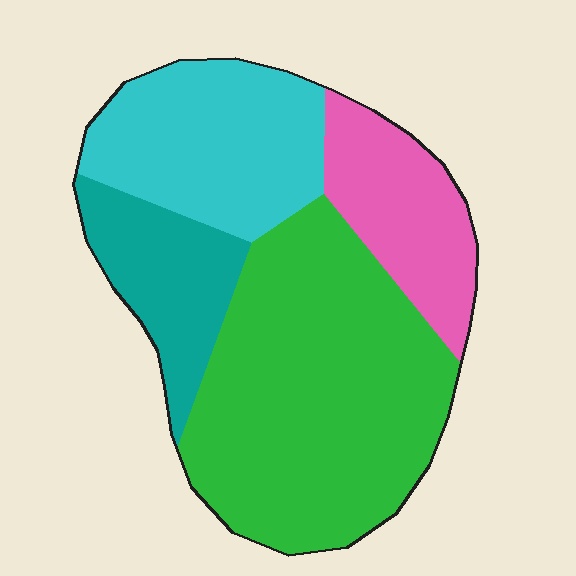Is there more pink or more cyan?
Cyan.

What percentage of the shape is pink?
Pink covers around 15% of the shape.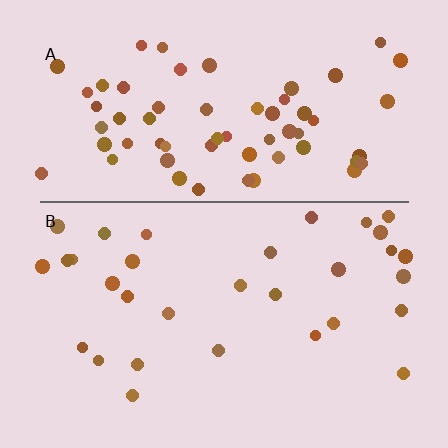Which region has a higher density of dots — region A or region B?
A (the top).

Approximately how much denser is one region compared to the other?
Approximately 2.1× — region A over region B.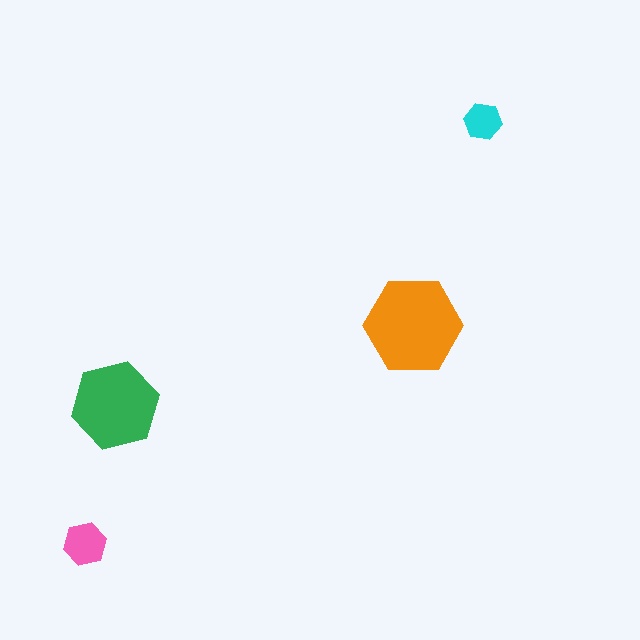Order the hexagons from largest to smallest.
the orange one, the green one, the pink one, the cyan one.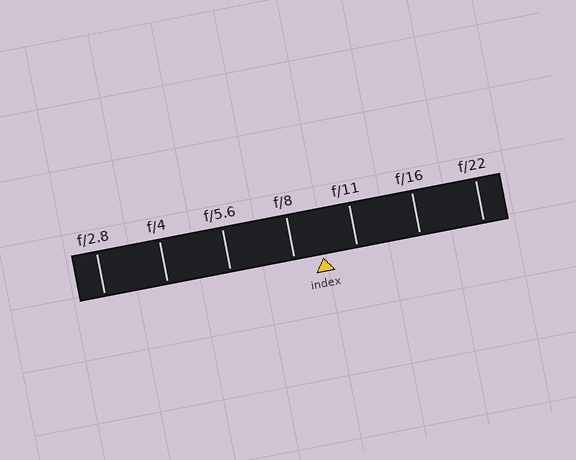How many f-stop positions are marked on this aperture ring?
There are 7 f-stop positions marked.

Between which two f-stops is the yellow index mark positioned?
The index mark is between f/8 and f/11.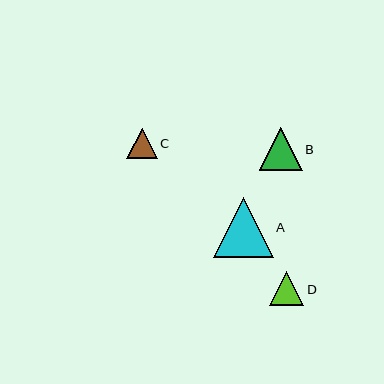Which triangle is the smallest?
Triangle C is the smallest with a size of approximately 30 pixels.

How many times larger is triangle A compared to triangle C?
Triangle A is approximately 2.0 times the size of triangle C.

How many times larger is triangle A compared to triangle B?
Triangle A is approximately 1.4 times the size of triangle B.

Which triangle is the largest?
Triangle A is the largest with a size of approximately 59 pixels.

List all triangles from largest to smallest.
From largest to smallest: A, B, D, C.